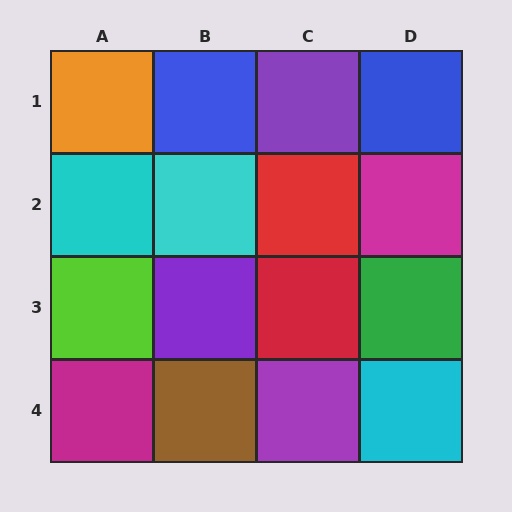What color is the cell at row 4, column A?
Magenta.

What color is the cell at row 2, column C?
Red.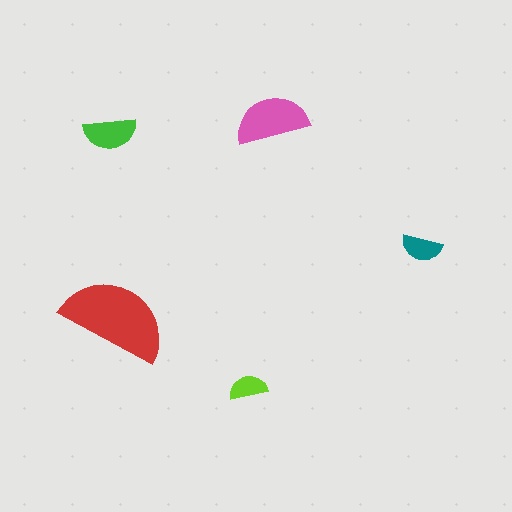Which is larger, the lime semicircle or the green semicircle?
The green one.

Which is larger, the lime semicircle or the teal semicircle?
The teal one.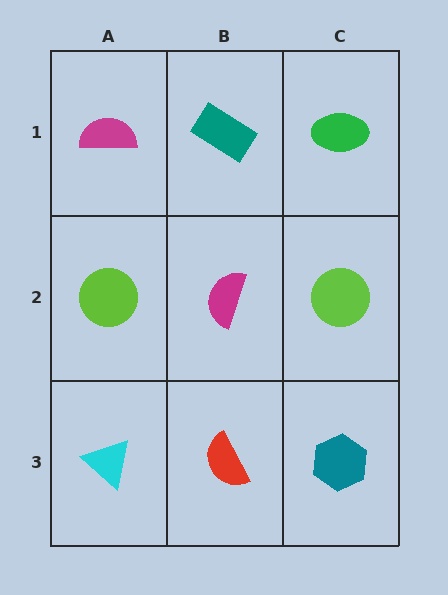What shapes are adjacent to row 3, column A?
A lime circle (row 2, column A), a red semicircle (row 3, column B).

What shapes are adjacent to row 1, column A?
A lime circle (row 2, column A), a teal rectangle (row 1, column B).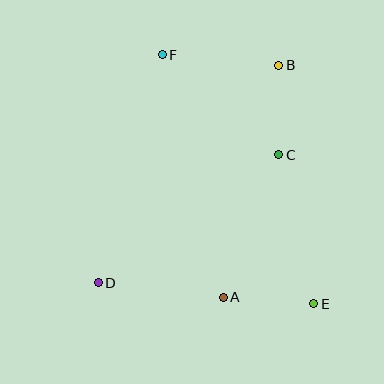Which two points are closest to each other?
Points B and C are closest to each other.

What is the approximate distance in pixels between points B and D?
The distance between B and D is approximately 283 pixels.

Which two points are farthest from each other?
Points E and F are farthest from each other.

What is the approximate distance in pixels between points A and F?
The distance between A and F is approximately 250 pixels.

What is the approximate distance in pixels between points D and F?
The distance between D and F is approximately 237 pixels.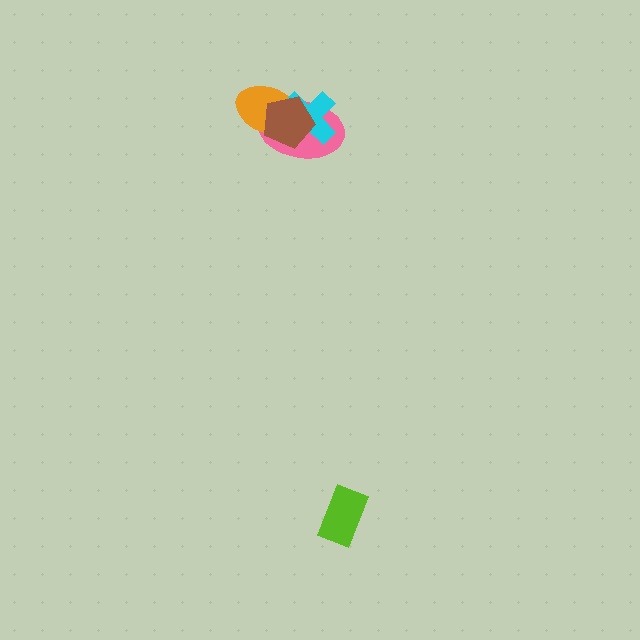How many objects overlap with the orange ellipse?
3 objects overlap with the orange ellipse.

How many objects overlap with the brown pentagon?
3 objects overlap with the brown pentagon.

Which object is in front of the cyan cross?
The brown pentagon is in front of the cyan cross.